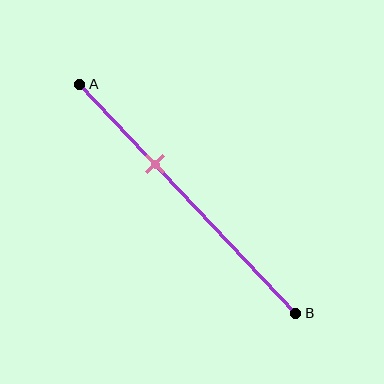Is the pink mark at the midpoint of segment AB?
No, the mark is at about 35% from A, not at the 50% midpoint.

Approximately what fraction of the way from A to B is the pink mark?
The pink mark is approximately 35% of the way from A to B.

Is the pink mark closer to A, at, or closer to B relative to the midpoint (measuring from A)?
The pink mark is closer to point A than the midpoint of segment AB.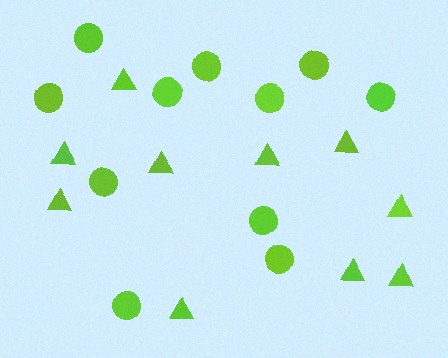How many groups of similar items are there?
There are 2 groups: one group of triangles (10) and one group of circles (11).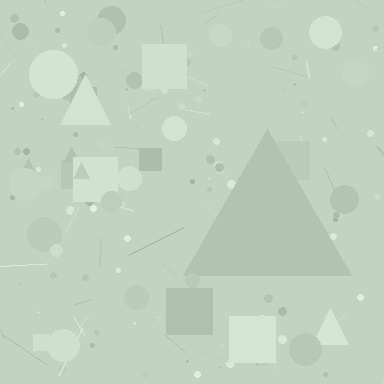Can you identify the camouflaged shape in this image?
The camouflaged shape is a triangle.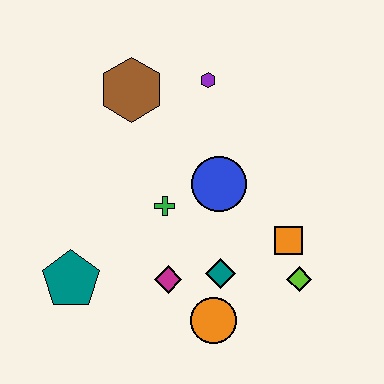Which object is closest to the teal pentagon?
The magenta diamond is closest to the teal pentagon.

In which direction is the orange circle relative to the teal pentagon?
The orange circle is to the right of the teal pentagon.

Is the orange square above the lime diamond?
Yes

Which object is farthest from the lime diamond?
The brown hexagon is farthest from the lime diamond.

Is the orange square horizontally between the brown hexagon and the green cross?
No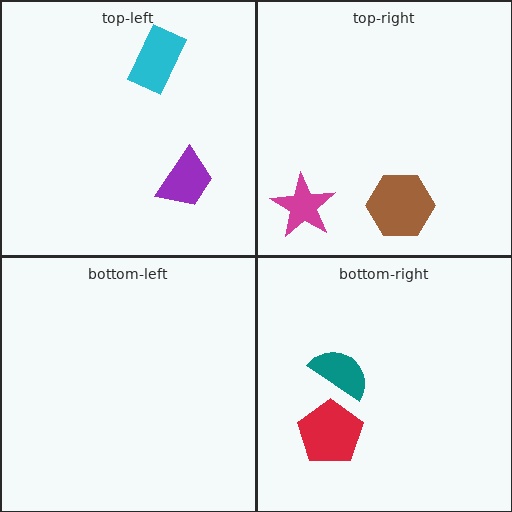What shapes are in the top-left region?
The cyan rectangle, the purple trapezoid.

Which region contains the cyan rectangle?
The top-left region.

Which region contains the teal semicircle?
The bottom-right region.